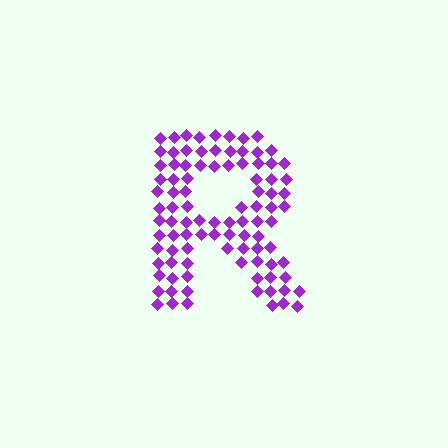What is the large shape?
The large shape is the letter R.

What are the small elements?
The small elements are diamonds.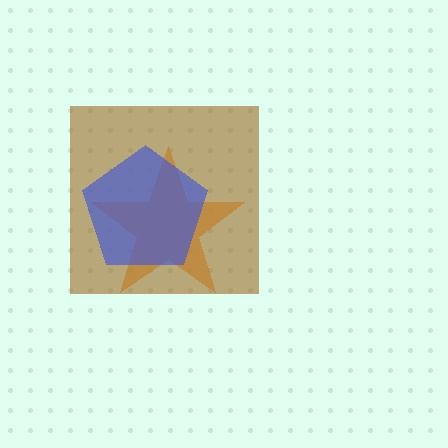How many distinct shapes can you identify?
There are 3 distinct shapes: an orange star, a brown square, a blue pentagon.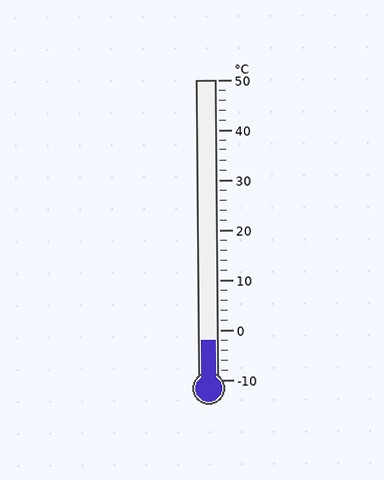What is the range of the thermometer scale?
The thermometer scale ranges from -10°C to 50°C.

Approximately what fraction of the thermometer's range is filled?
The thermometer is filled to approximately 15% of its range.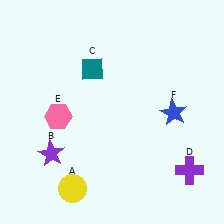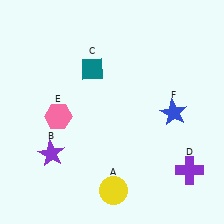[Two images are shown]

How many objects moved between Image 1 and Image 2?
1 object moved between the two images.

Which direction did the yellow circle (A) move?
The yellow circle (A) moved right.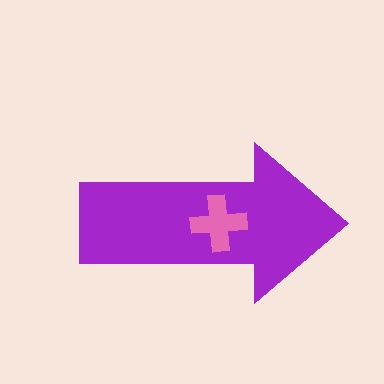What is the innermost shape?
The pink cross.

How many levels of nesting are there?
2.